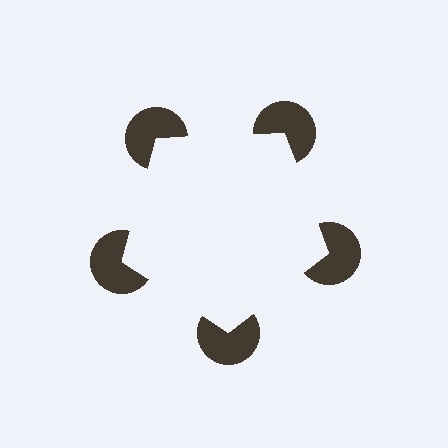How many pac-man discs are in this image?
There are 5 — one at each vertex of the illusory pentagon.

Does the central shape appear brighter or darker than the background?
It typically appears slightly brighter than the background, even though no actual brightness change is drawn.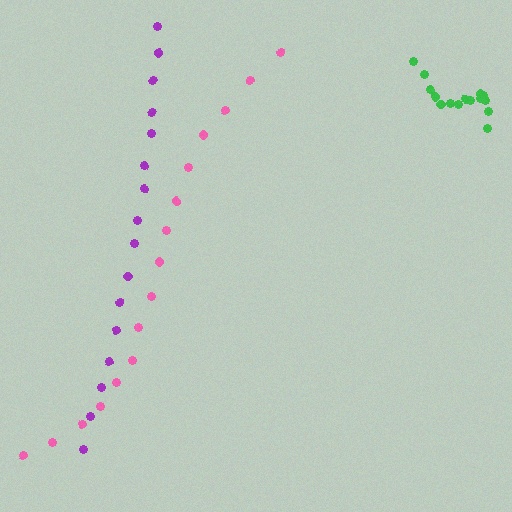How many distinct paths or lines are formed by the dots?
There are 3 distinct paths.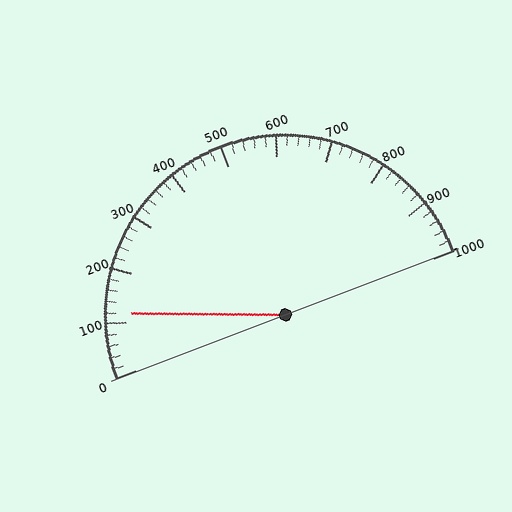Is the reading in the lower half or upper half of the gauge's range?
The reading is in the lower half of the range (0 to 1000).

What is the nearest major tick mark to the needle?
The nearest major tick mark is 100.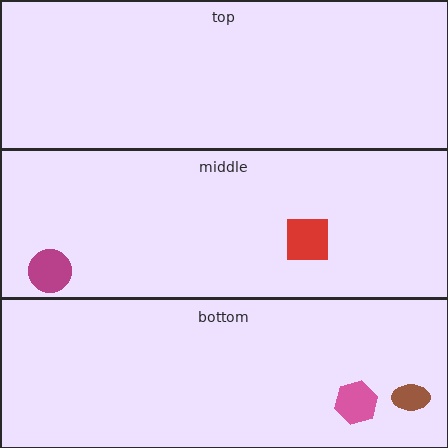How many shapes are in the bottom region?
2.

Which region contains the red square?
The middle region.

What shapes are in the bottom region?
The pink hexagon, the brown ellipse.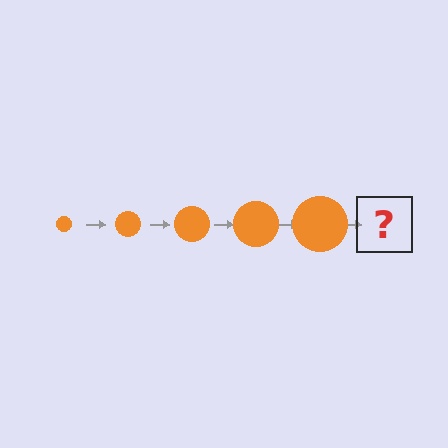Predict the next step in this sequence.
The next step is an orange circle, larger than the previous one.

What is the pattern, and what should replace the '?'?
The pattern is that the circle gets progressively larger each step. The '?' should be an orange circle, larger than the previous one.